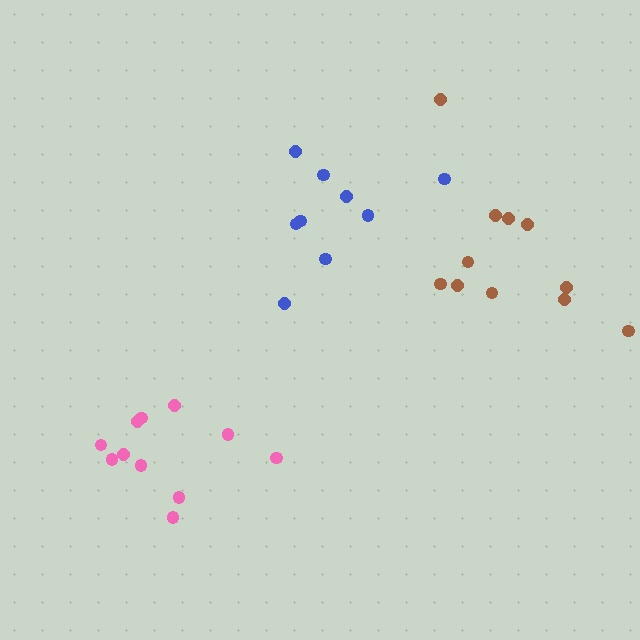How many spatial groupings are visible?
There are 3 spatial groupings.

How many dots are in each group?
Group 1: 11 dots, Group 2: 9 dots, Group 3: 11 dots (31 total).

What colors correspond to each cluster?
The clusters are colored: pink, blue, brown.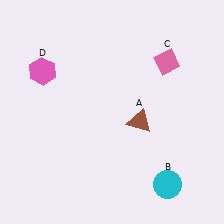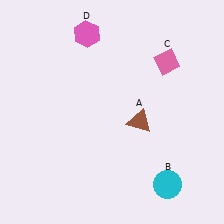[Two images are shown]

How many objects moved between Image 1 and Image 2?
1 object moved between the two images.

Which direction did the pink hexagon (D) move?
The pink hexagon (D) moved right.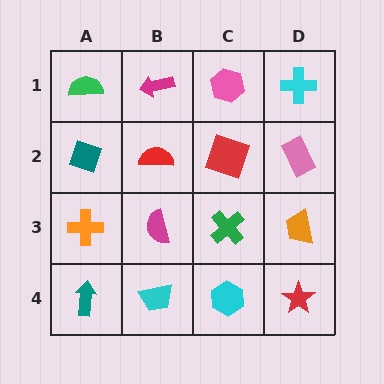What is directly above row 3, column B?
A red semicircle.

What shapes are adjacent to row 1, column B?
A red semicircle (row 2, column B), a green semicircle (row 1, column A), a pink hexagon (row 1, column C).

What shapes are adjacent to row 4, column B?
A magenta semicircle (row 3, column B), a teal arrow (row 4, column A), a cyan hexagon (row 4, column C).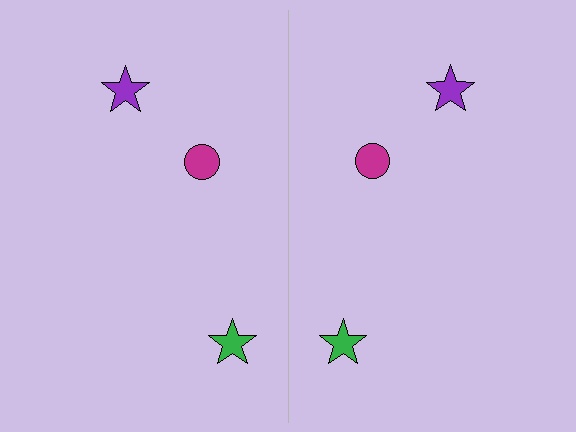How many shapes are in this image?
There are 6 shapes in this image.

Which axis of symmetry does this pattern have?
The pattern has a vertical axis of symmetry running through the center of the image.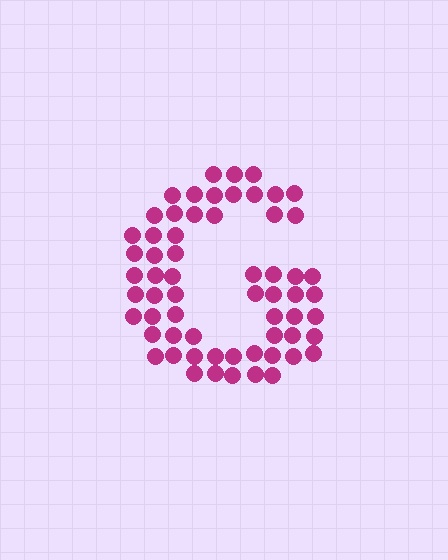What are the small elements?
The small elements are circles.